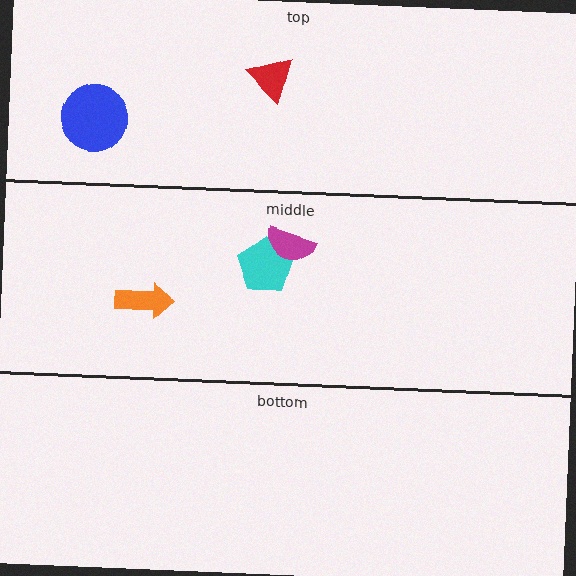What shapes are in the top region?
The blue circle, the red triangle.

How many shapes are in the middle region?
3.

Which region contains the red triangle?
The top region.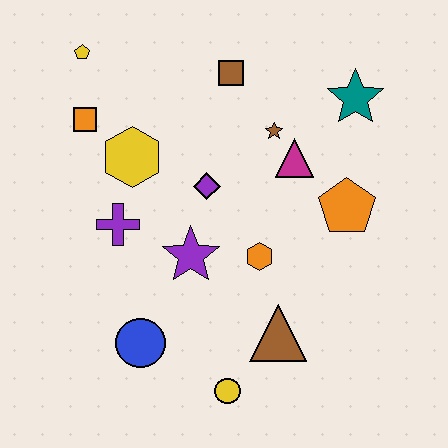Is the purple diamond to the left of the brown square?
Yes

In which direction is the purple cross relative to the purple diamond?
The purple cross is to the left of the purple diamond.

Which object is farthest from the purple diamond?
The yellow circle is farthest from the purple diamond.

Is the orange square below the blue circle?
No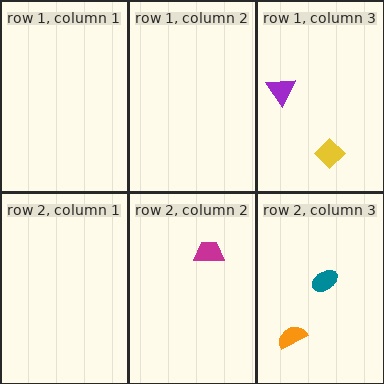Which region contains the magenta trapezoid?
The row 2, column 2 region.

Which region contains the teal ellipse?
The row 2, column 3 region.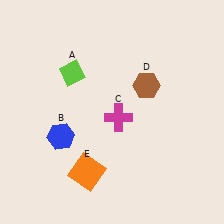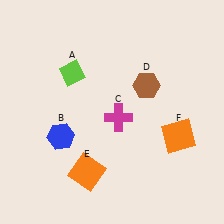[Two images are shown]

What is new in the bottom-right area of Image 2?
An orange square (F) was added in the bottom-right area of Image 2.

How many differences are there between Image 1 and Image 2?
There is 1 difference between the two images.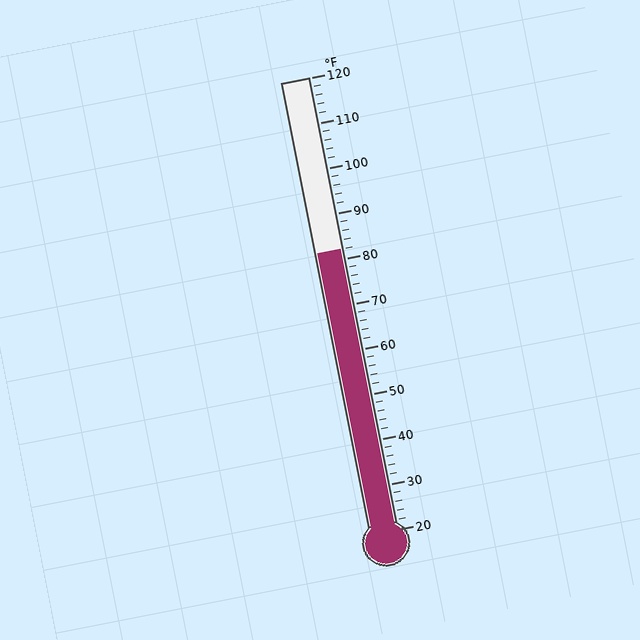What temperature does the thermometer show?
The thermometer shows approximately 82°F.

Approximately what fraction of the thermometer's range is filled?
The thermometer is filled to approximately 60% of its range.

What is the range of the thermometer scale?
The thermometer scale ranges from 20°F to 120°F.